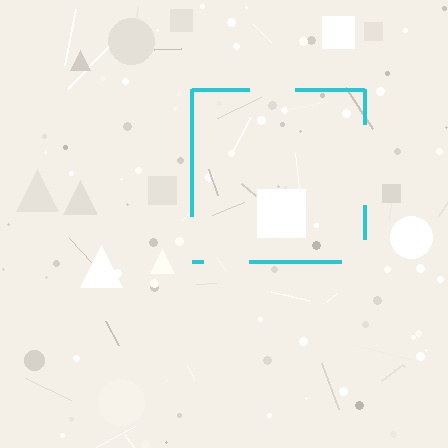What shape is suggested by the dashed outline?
The dashed outline suggests a square.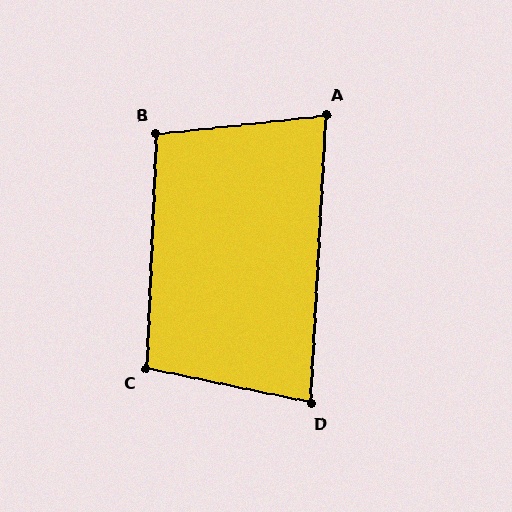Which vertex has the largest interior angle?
C, at approximately 99 degrees.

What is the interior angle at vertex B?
Approximately 99 degrees (obtuse).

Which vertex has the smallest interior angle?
A, at approximately 81 degrees.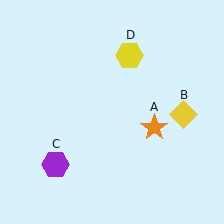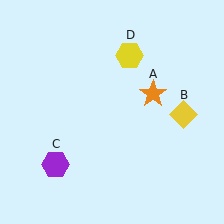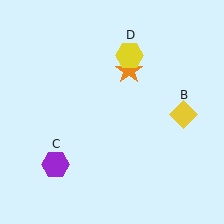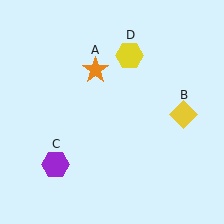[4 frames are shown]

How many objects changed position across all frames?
1 object changed position: orange star (object A).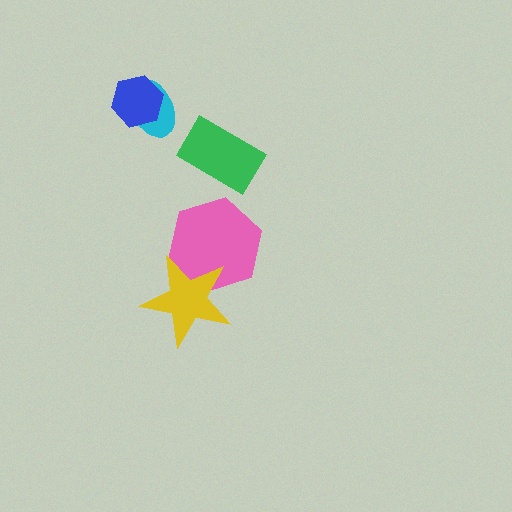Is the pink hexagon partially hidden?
Yes, it is partially covered by another shape.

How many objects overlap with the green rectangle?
0 objects overlap with the green rectangle.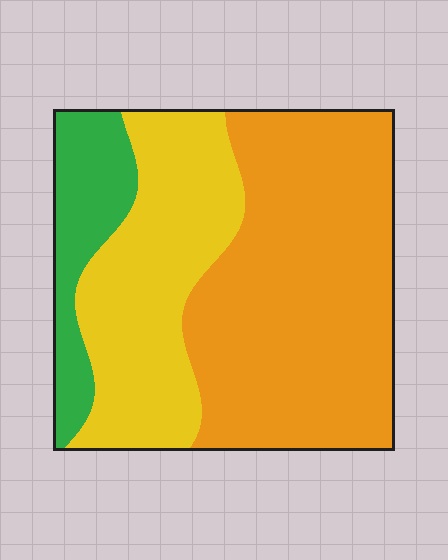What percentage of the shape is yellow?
Yellow takes up between a quarter and a half of the shape.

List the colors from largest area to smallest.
From largest to smallest: orange, yellow, green.